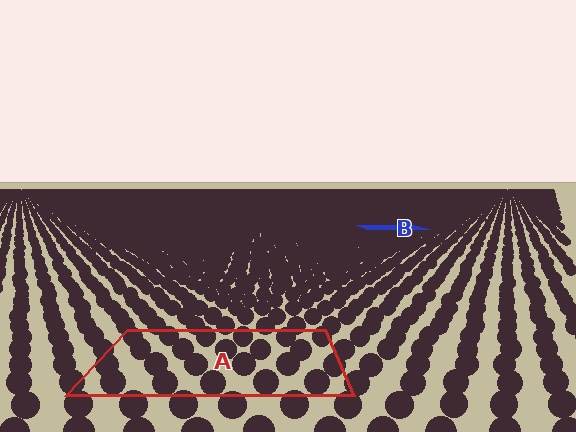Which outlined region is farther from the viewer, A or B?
Region B is farther from the viewer — the texture elements inside it appear smaller and more densely packed.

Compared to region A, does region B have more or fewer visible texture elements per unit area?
Region B has more texture elements per unit area — they are packed more densely because it is farther away.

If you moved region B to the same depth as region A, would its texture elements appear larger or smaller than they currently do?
They would appear larger. At a closer depth, the same texture elements are projected at a bigger on-screen size.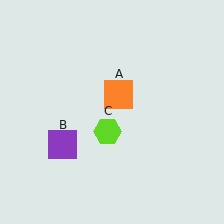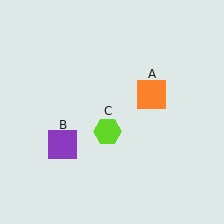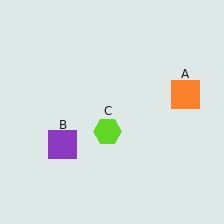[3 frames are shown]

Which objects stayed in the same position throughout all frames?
Purple square (object B) and lime hexagon (object C) remained stationary.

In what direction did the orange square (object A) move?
The orange square (object A) moved right.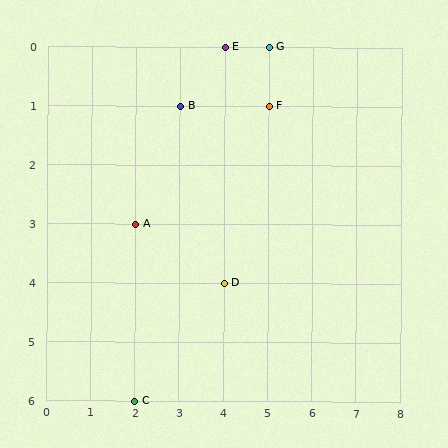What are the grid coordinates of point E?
Point E is at grid coordinates (4, 0).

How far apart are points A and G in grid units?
Points A and G are 3 columns and 3 rows apart (about 4.2 grid units diagonally).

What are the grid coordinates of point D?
Point D is at grid coordinates (4, 4).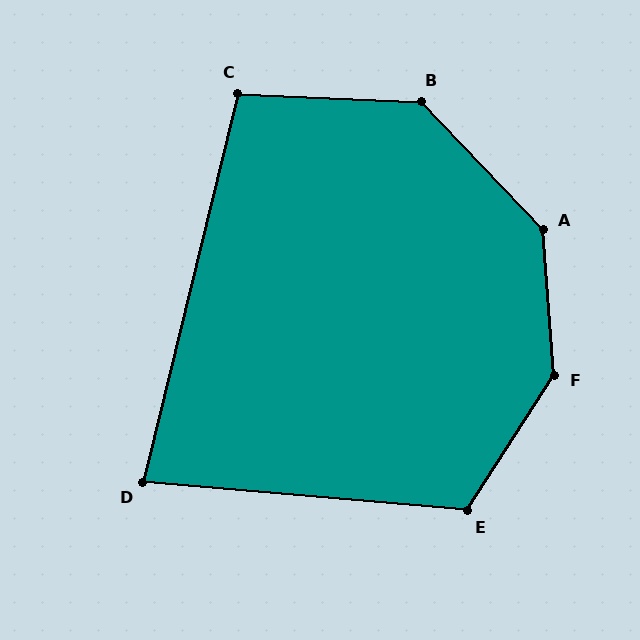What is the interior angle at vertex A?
Approximately 141 degrees (obtuse).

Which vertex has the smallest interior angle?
D, at approximately 81 degrees.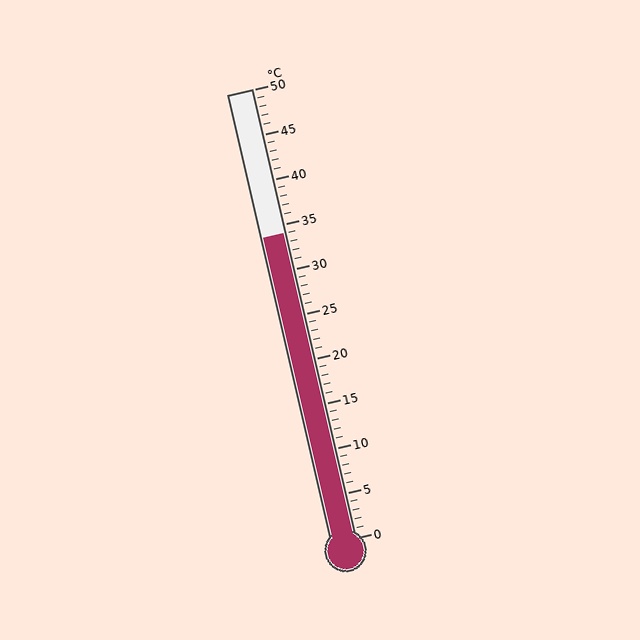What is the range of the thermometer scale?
The thermometer scale ranges from 0°C to 50°C.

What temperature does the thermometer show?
The thermometer shows approximately 34°C.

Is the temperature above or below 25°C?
The temperature is above 25°C.